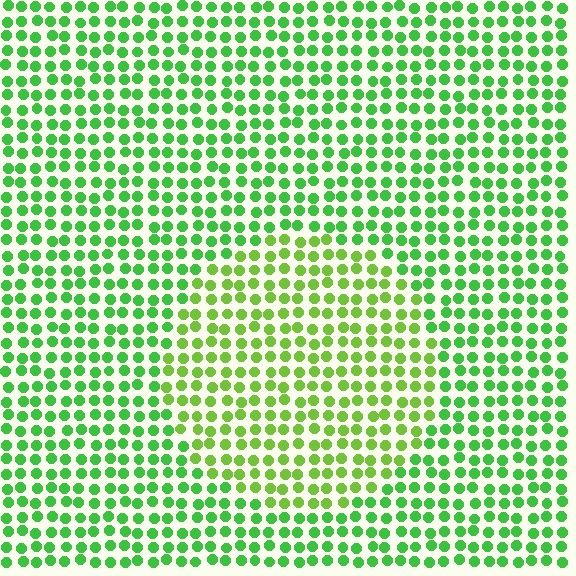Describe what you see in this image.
The image is filled with small green elements in a uniform arrangement. A circle-shaped region is visible where the elements are tinted to a slightly different hue, forming a subtle color boundary.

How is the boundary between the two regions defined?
The boundary is defined purely by a slight shift in hue (about 26 degrees). Spacing, size, and orientation are identical on both sides.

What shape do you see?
I see a circle.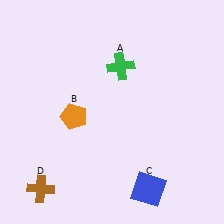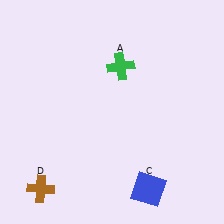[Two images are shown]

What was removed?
The orange pentagon (B) was removed in Image 2.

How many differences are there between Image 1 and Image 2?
There is 1 difference between the two images.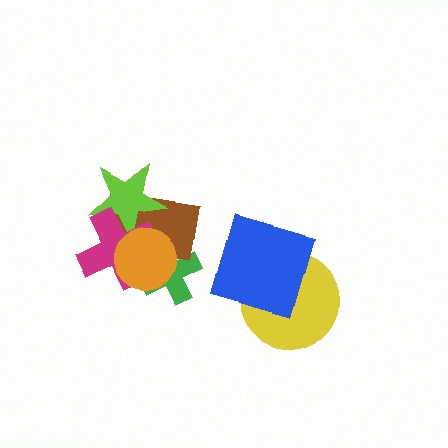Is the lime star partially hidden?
Yes, it is partially covered by another shape.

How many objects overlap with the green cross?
3 objects overlap with the green cross.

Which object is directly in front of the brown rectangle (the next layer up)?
The lime star is directly in front of the brown rectangle.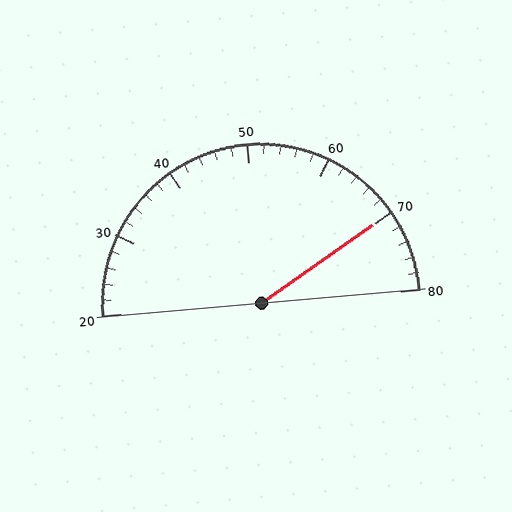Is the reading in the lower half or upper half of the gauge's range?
The reading is in the upper half of the range (20 to 80).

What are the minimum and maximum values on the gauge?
The gauge ranges from 20 to 80.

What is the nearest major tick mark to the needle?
The nearest major tick mark is 70.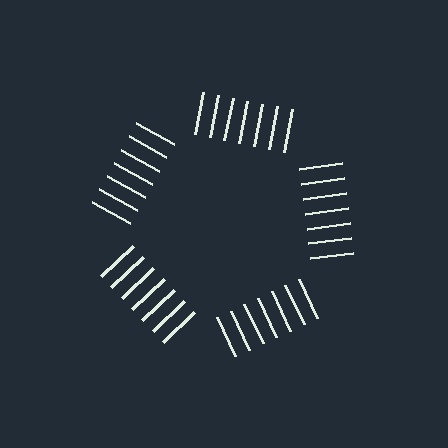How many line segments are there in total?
35 — 7 along each of the 5 edges.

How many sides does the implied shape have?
5 sides — the line-ends trace a pentagon.